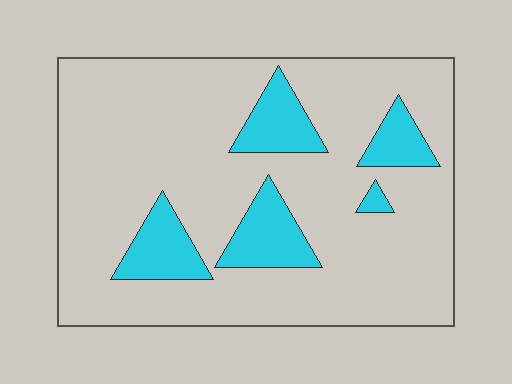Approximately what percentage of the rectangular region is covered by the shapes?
Approximately 15%.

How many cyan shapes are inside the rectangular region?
5.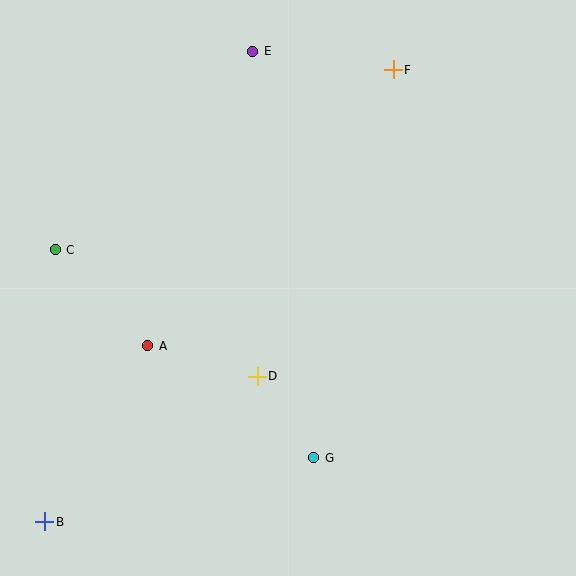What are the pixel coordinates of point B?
Point B is at (45, 522).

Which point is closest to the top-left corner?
Point C is closest to the top-left corner.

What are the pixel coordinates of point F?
Point F is at (393, 70).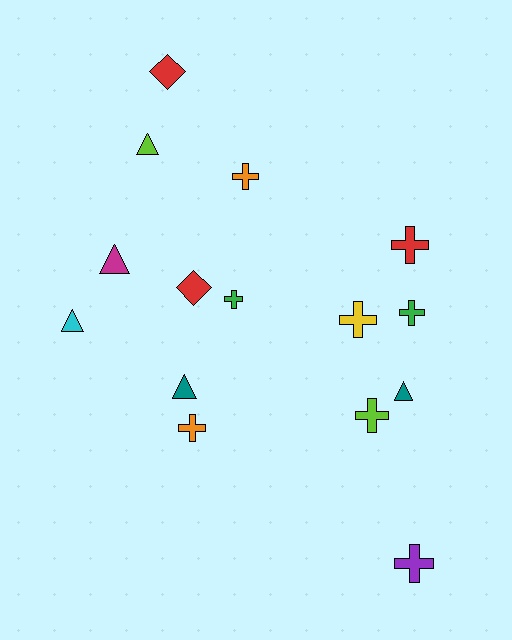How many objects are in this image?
There are 15 objects.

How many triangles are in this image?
There are 5 triangles.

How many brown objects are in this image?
There are no brown objects.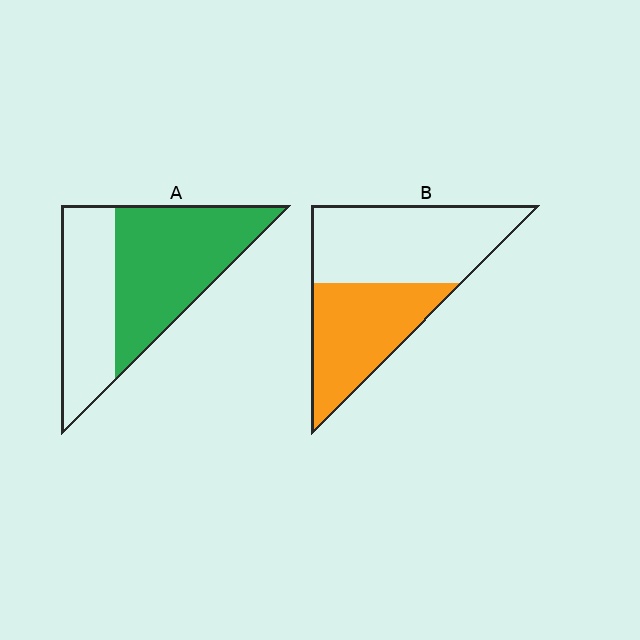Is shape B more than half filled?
No.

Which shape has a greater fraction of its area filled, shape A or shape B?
Shape A.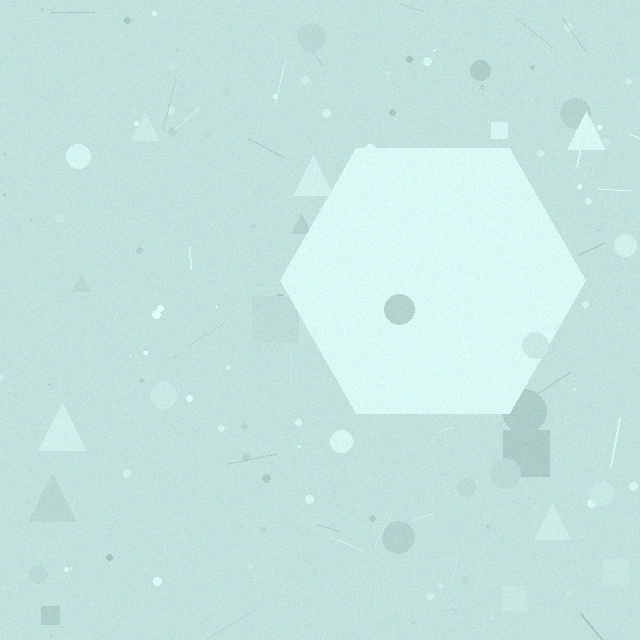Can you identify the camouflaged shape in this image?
The camouflaged shape is a hexagon.